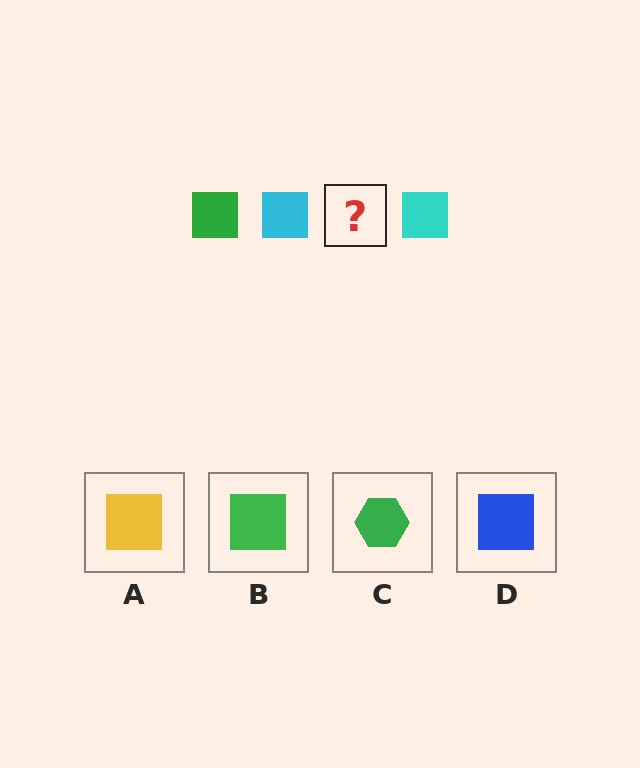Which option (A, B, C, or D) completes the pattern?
B.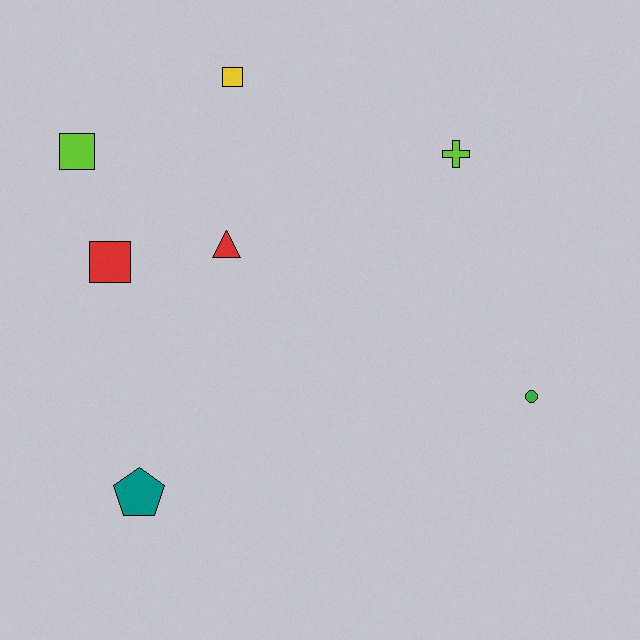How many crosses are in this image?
There is 1 cross.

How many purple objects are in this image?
There are no purple objects.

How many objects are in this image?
There are 7 objects.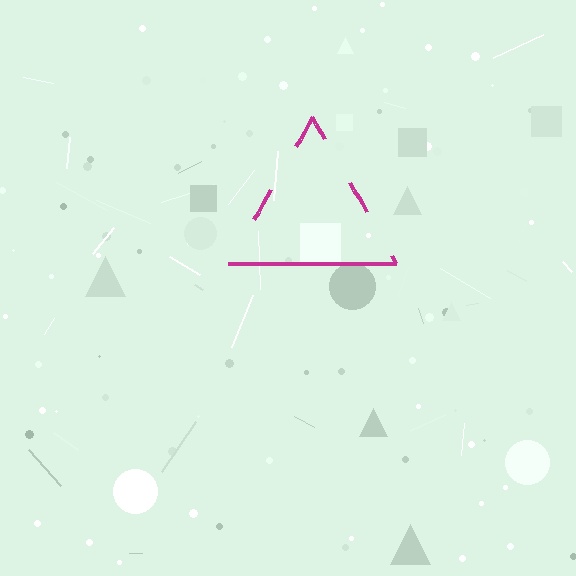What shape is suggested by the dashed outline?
The dashed outline suggests a triangle.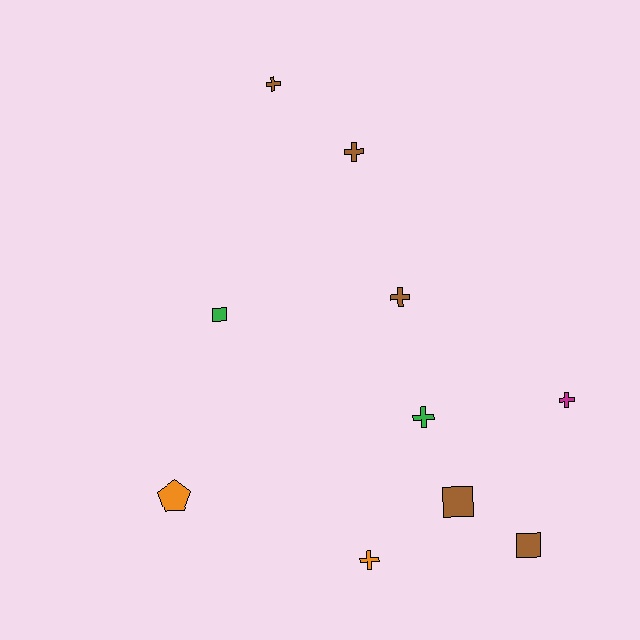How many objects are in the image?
There are 10 objects.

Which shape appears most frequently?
Cross, with 6 objects.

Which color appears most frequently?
Brown, with 5 objects.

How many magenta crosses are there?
There is 1 magenta cross.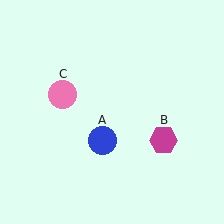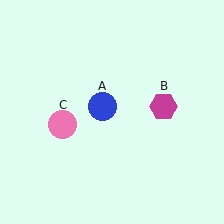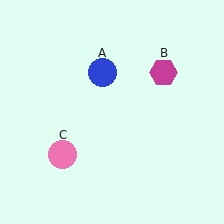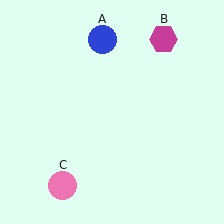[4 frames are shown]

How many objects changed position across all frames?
3 objects changed position: blue circle (object A), magenta hexagon (object B), pink circle (object C).